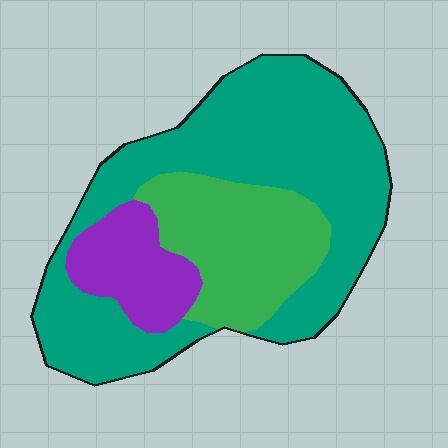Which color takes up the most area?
Teal, at roughly 60%.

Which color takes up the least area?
Purple, at roughly 15%.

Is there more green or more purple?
Green.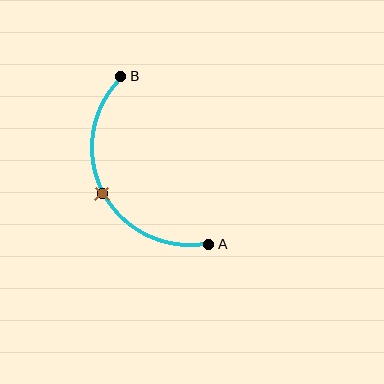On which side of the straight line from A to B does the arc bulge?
The arc bulges to the left of the straight line connecting A and B.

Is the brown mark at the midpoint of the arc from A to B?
Yes. The brown mark lies on the arc at equal arc-length from both A and B — it is the arc midpoint.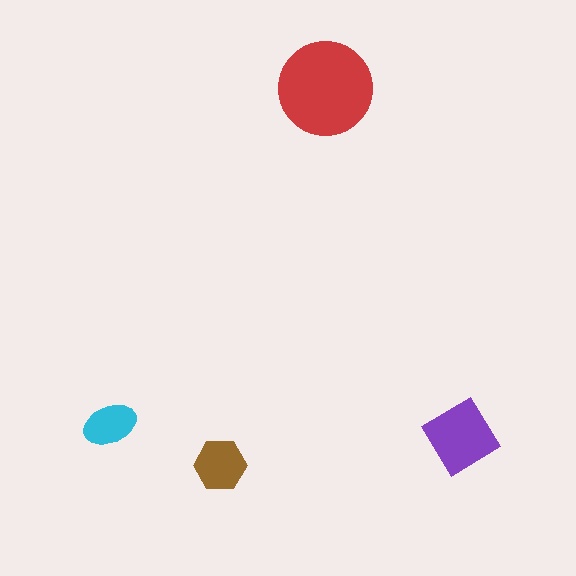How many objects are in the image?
There are 4 objects in the image.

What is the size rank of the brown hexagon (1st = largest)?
3rd.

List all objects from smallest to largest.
The cyan ellipse, the brown hexagon, the purple diamond, the red circle.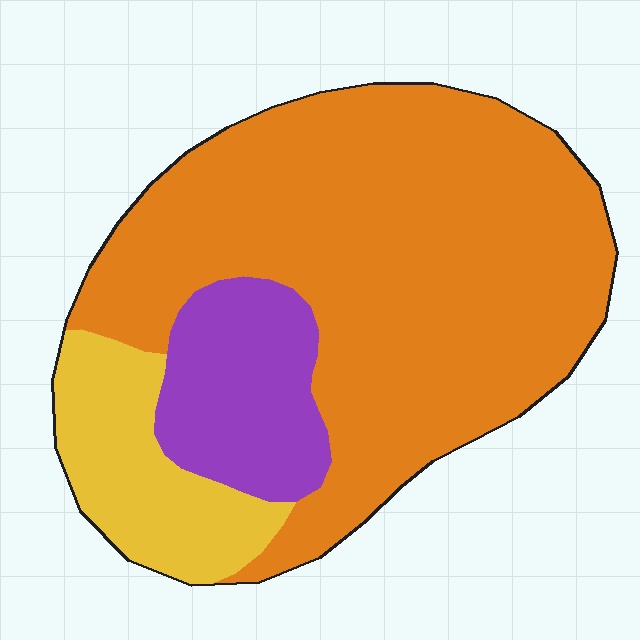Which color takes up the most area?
Orange, at roughly 70%.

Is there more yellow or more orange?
Orange.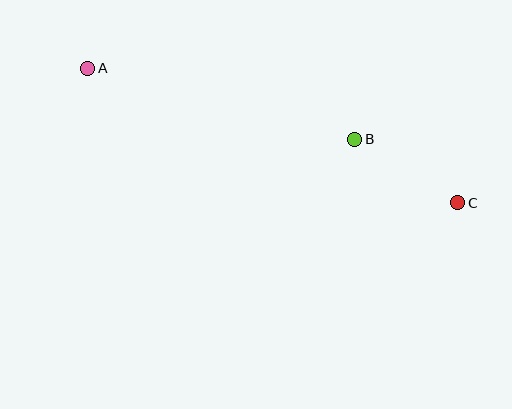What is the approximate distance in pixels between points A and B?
The distance between A and B is approximately 276 pixels.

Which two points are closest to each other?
Points B and C are closest to each other.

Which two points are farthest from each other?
Points A and C are farthest from each other.